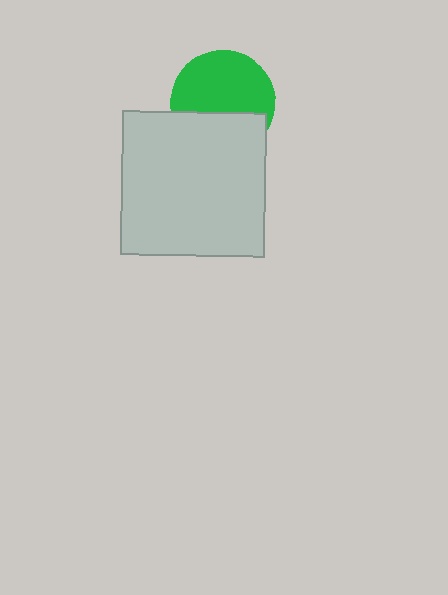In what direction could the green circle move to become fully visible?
The green circle could move up. That would shift it out from behind the light gray square entirely.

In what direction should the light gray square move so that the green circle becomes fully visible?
The light gray square should move down. That is the shortest direction to clear the overlap and leave the green circle fully visible.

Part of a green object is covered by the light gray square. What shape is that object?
It is a circle.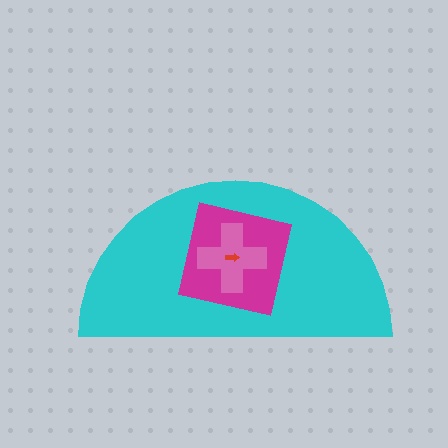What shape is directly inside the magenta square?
The pink cross.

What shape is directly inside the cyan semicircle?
The magenta square.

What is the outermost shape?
The cyan semicircle.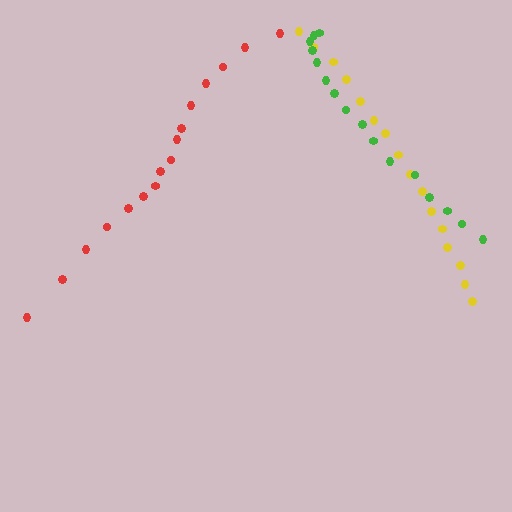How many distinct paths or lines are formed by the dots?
There are 3 distinct paths.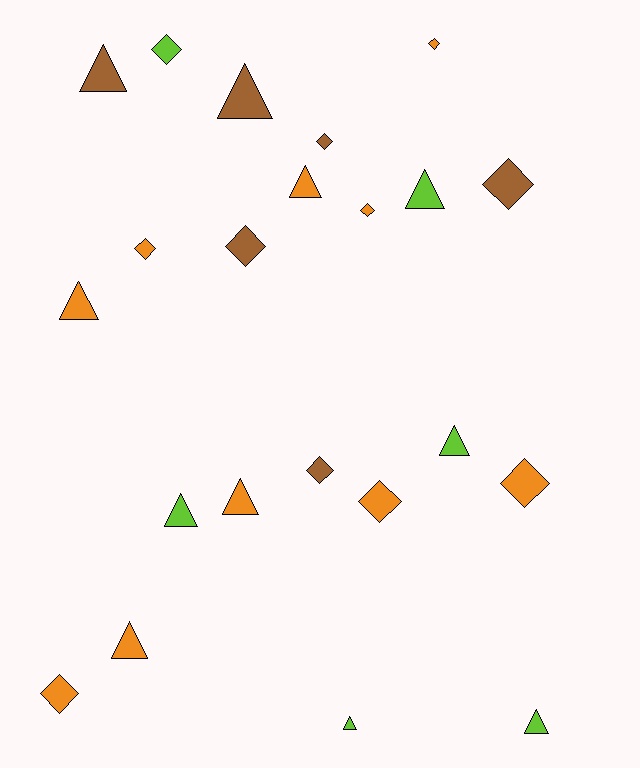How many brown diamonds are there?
There are 4 brown diamonds.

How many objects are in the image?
There are 22 objects.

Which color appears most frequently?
Orange, with 10 objects.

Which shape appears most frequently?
Triangle, with 11 objects.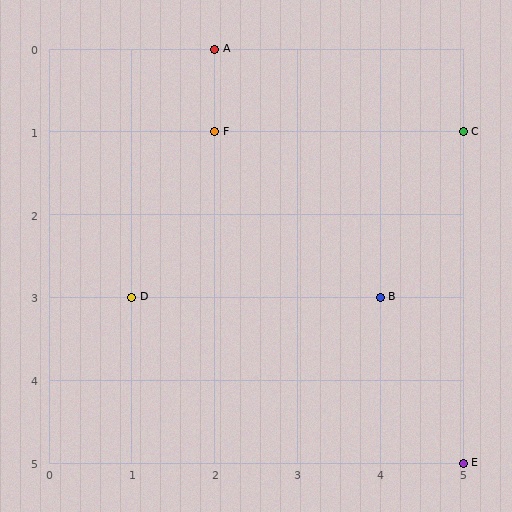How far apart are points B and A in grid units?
Points B and A are 2 columns and 3 rows apart (about 3.6 grid units diagonally).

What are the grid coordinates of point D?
Point D is at grid coordinates (1, 3).